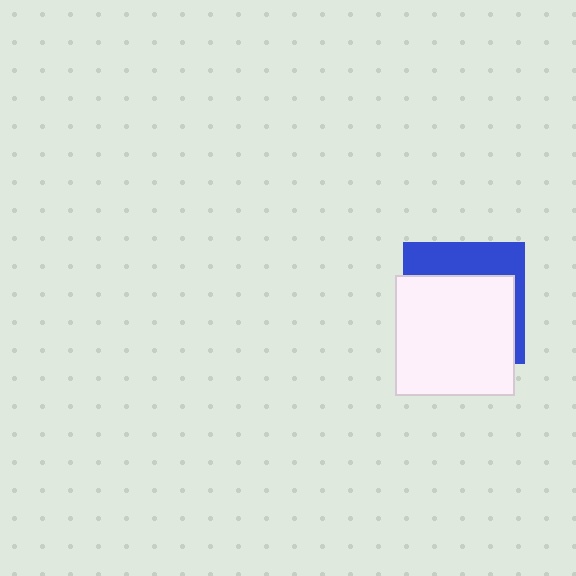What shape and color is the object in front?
The object in front is a white square.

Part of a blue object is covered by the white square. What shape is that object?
It is a square.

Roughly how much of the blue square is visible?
A small part of it is visible (roughly 34%).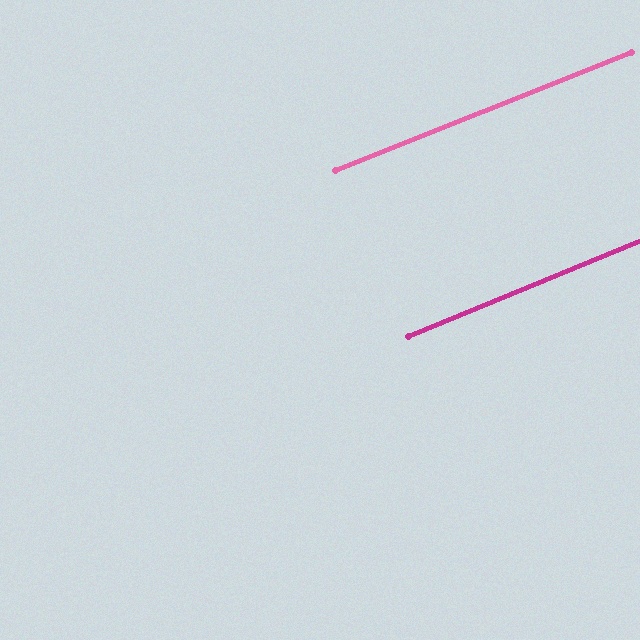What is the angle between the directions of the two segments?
Approximately 1 degree.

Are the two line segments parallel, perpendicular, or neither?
Parallel — their directions differ by only 0.7°.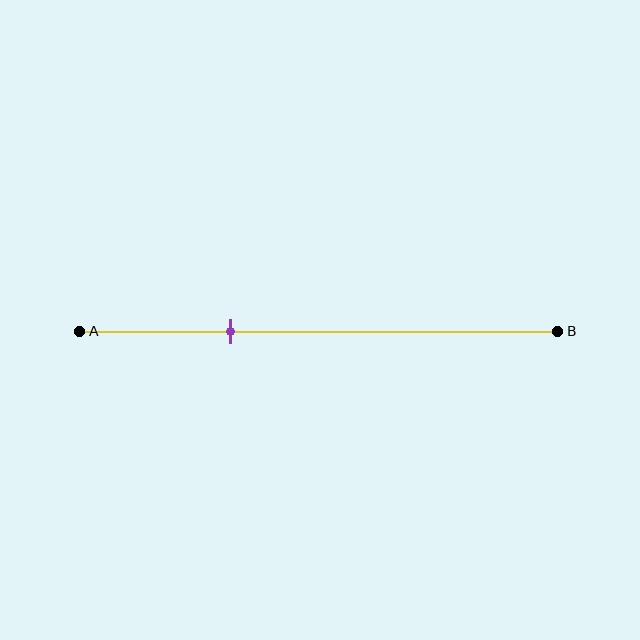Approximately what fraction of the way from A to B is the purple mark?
The purple mark is approximately 30% of the way from A to B.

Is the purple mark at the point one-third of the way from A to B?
Yes, the mark is approximately at the one-third point.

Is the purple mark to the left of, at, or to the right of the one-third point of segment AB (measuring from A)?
The purple mark is approximately at the one-third point of segment AB.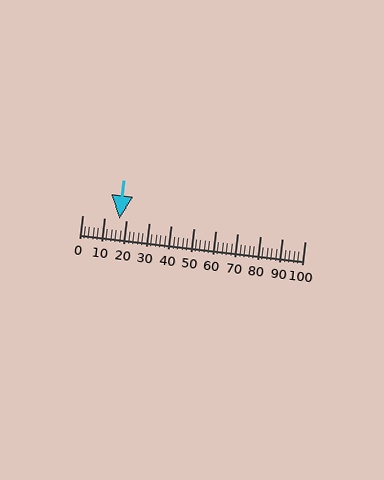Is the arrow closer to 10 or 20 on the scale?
The arrow is closer to 20.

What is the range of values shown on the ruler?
The ruler shows values from 0 to 100.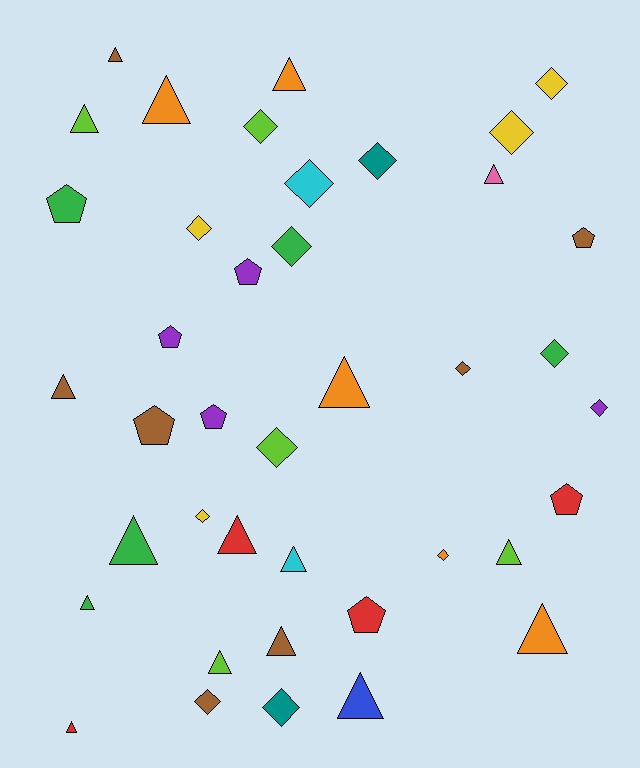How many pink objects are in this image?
There is 1 pink object.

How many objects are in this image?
There are 40 objects.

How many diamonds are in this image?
There are 15 diamonds.